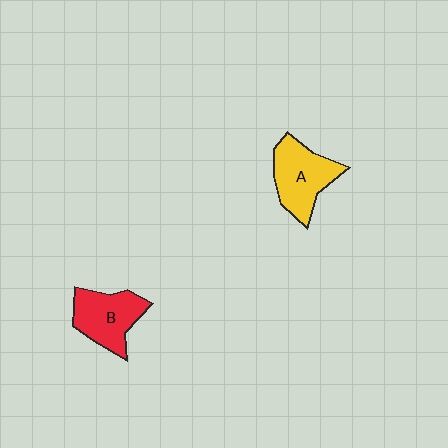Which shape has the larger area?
Shape A (yellow).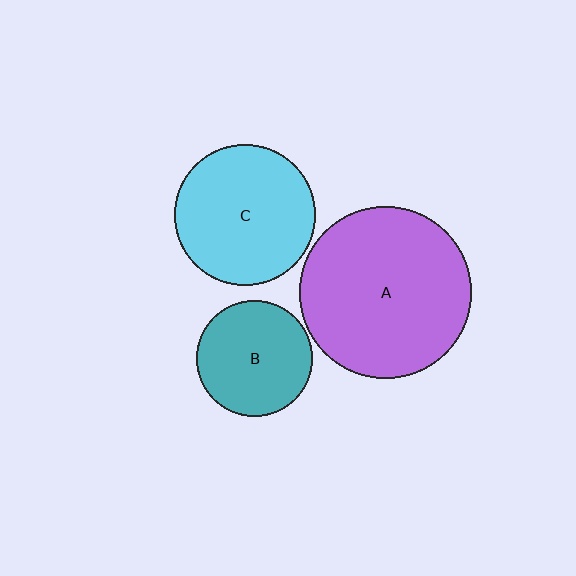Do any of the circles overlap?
No, none of the circles overlap.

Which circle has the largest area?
Circle A (purple).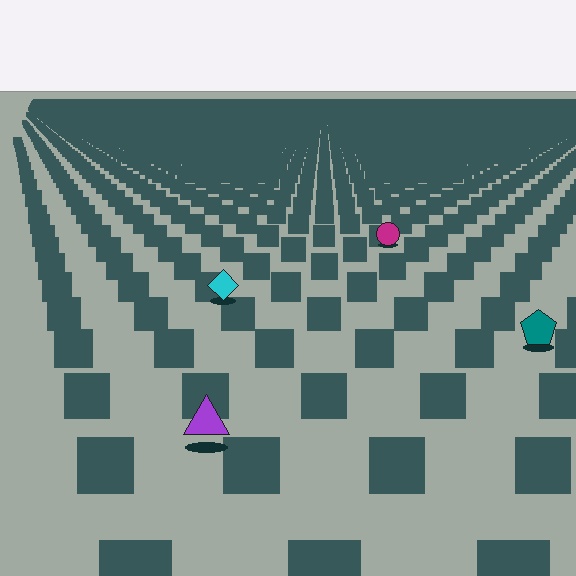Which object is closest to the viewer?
The purple triangle is closest. The texture marks near it are larger and more spread out.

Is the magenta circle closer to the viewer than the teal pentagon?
No. The teal pentagon is closer — you can tell from the texture gradient: the ground texture is coarser near it.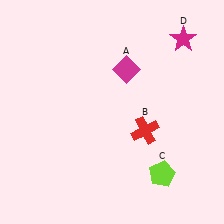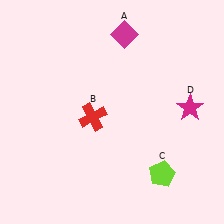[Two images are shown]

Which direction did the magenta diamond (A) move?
The magenta diamond (A) moved up.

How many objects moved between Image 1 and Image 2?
3 objects moved between the two images.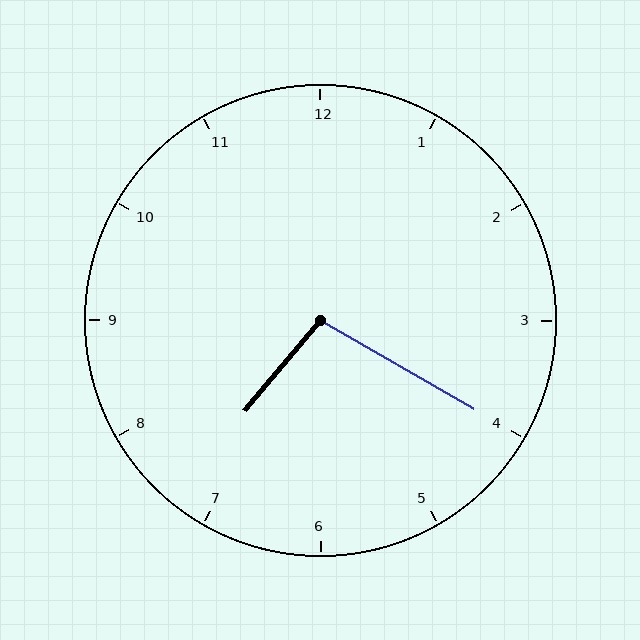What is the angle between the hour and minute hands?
Approximately 100 degrees.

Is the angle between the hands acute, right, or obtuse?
It is obtuse.